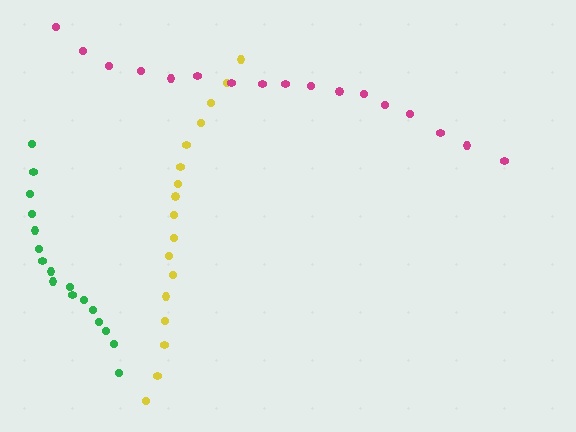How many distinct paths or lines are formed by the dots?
There are 3 distinct paths.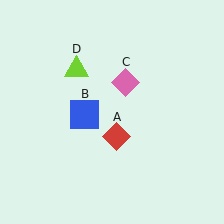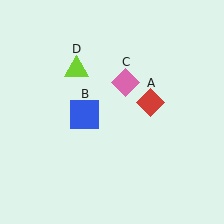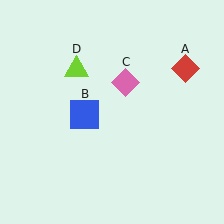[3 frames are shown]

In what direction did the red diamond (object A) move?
The red diamond (object A) moved up and to the right.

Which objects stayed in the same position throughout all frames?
Blue square (object B) and pink diamond (object C) and lime triangle (object D) remained stationary.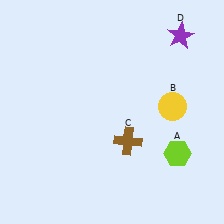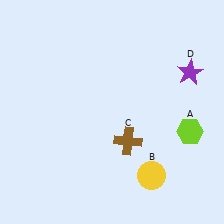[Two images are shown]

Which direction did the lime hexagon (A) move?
The lime hexagon (A) moved up.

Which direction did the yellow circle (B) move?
The yellow circle (B) moved down.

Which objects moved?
The objects that moved are: the lime hexagon (A), the yellow circle (B), the purple star (D).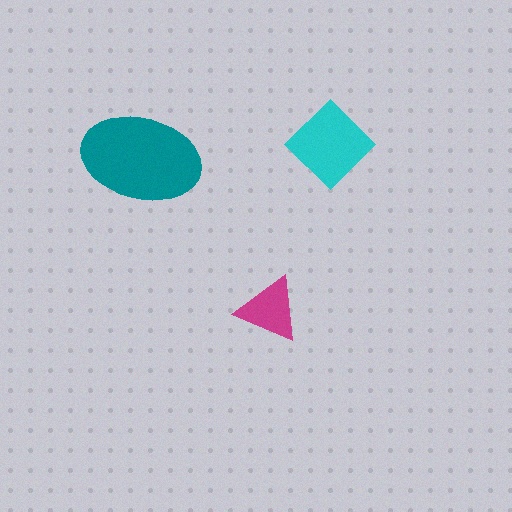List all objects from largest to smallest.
The teal ellipse, the cyan diamond, the magenta triangle.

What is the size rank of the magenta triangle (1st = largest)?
3rd.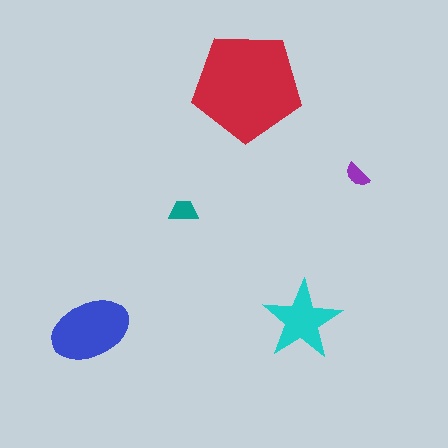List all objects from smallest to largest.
The purple semicircle, the teal trapezoid, the cyan star, the blue ellipse, the red pentagon.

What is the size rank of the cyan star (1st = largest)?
3rd.